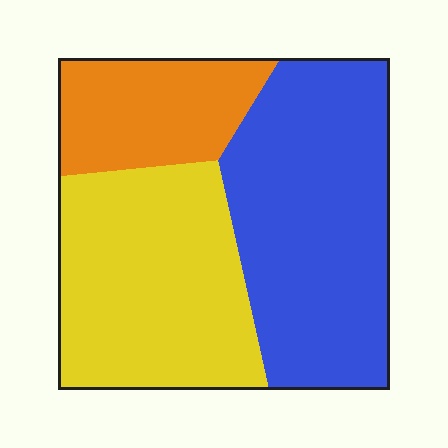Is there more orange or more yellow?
Yellow.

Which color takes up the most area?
Blue, at roughly 45%.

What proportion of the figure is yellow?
Yellow takes up about three eighths (3/8) of the figure.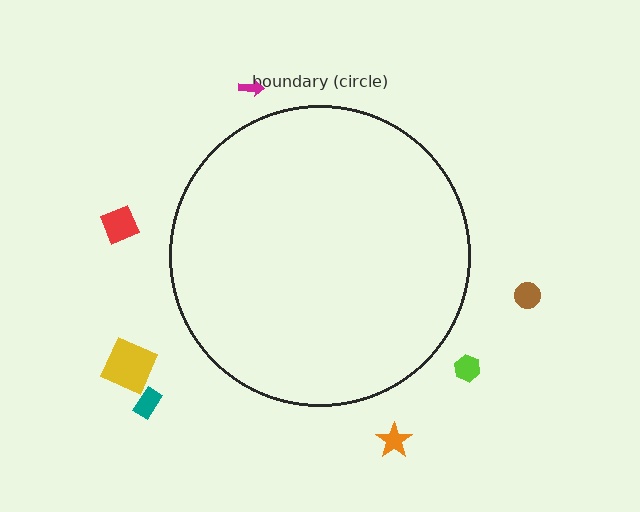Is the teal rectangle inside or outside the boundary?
Outside.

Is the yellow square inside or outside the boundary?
Outside.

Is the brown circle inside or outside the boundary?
Outside.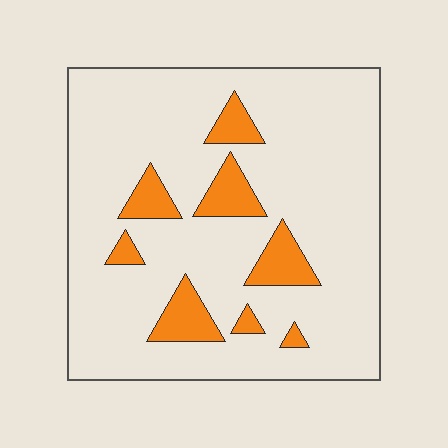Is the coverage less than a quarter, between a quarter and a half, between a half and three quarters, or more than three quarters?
Less than a quarter.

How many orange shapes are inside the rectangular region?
8.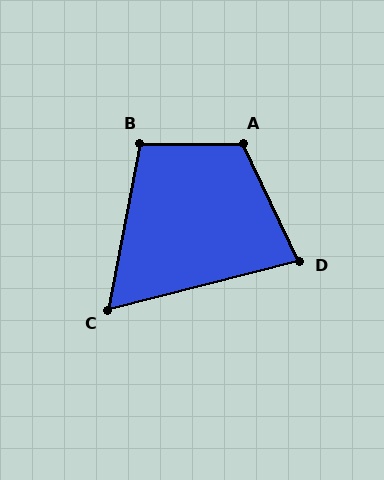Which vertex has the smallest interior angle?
C, at approximately 65 degrees.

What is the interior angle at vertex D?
Approximately 79 degrees (acute).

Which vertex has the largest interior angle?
A, at approximately 115 degrees.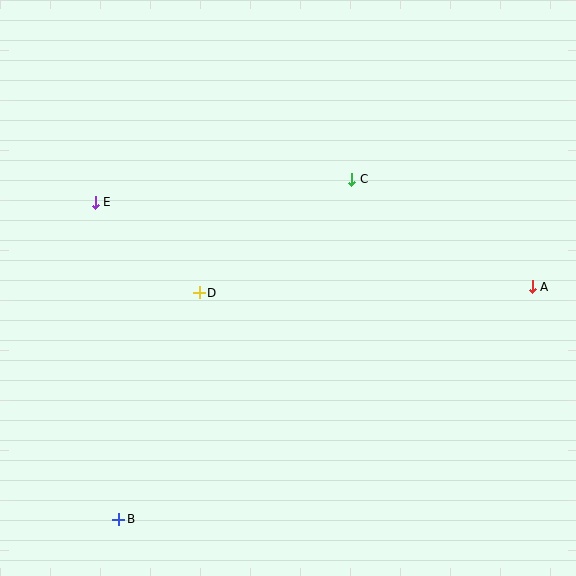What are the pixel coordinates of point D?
Point D is at (199, 293).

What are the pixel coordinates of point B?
Point B is at (119, 519).